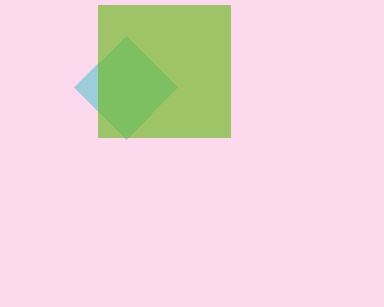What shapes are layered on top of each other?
The layered shapes are: a cyan diamond, a lime square.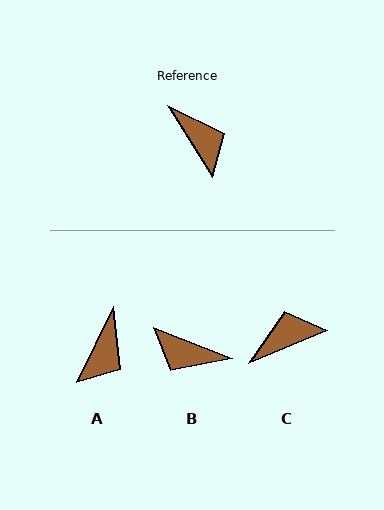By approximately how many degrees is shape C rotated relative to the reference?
Approximately 81 degrees counter-clockwise.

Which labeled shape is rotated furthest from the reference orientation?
B, about 143 degrees away.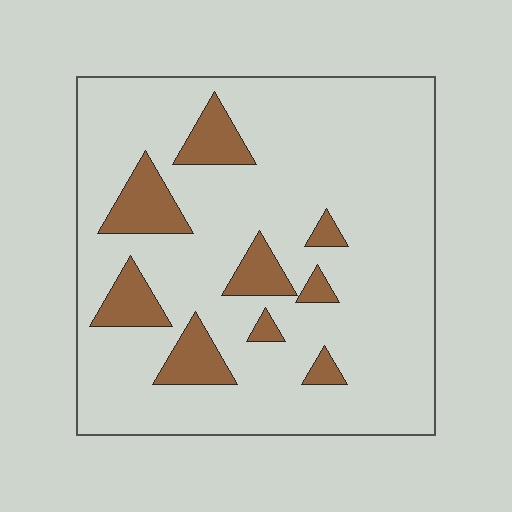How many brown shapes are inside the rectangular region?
9.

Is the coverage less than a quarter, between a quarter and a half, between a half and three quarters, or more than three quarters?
Less than a quarter.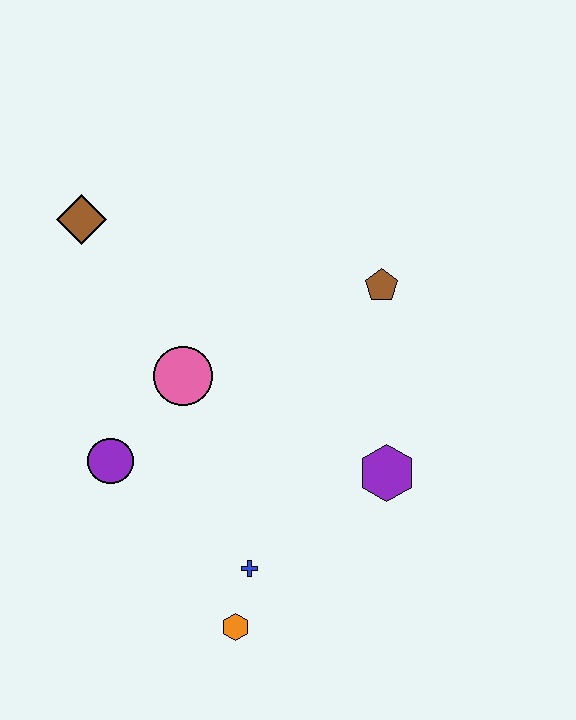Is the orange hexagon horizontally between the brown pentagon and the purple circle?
Yes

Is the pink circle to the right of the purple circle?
Yes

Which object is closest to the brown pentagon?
The purple hexagon is closest to the brown pentagon.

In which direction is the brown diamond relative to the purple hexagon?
The brown diamond is to the left of the purple hexagon.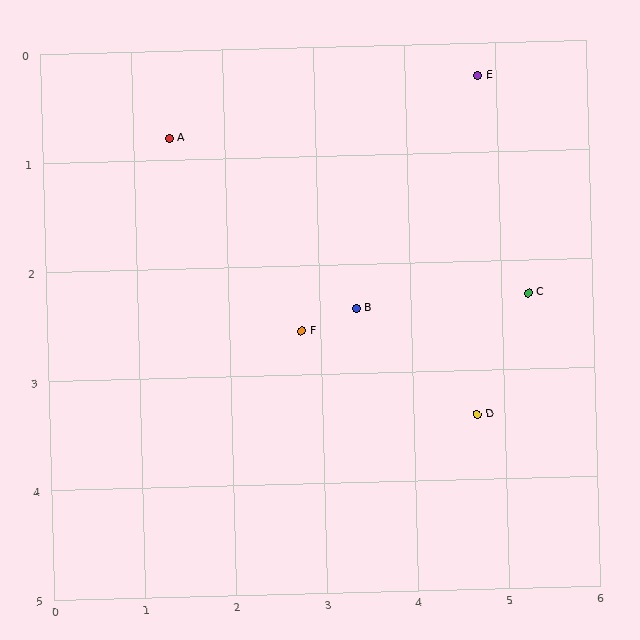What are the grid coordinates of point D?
Point D is at approximately (4.7, 3.4).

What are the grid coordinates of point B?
Point B is at approximately (3.4, 2.4).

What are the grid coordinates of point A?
Point A is at approximately (1.4, 0.8).